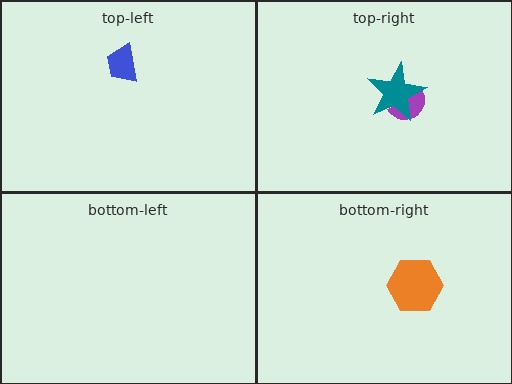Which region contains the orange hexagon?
The bottom-right region.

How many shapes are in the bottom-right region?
1.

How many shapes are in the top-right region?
2.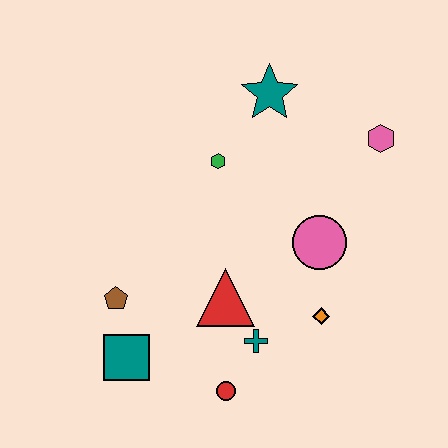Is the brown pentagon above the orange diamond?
Yes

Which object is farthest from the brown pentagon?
The pink hexagon is farthest from the brown pentagon.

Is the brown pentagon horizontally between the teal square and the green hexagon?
No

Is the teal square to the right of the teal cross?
No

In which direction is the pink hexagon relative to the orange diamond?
The pink hexagon is above the orange diamond.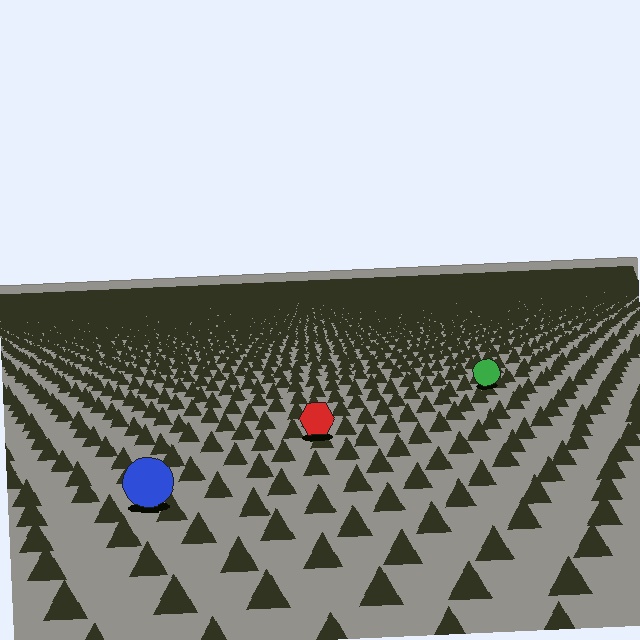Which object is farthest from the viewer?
The green circle is farthest from the viewer. It appears smaller and the ground texture around it is denser.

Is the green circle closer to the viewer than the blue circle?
No. The blue circle is closer — you can tell from the texture gradient: the ground texture is coarser near it.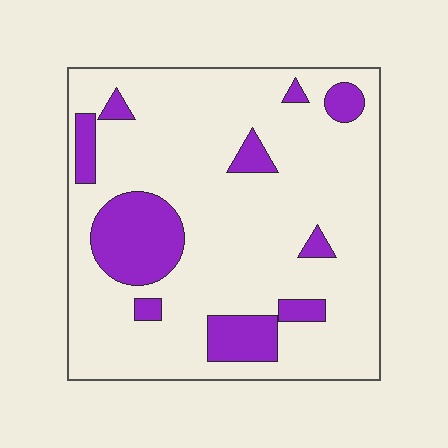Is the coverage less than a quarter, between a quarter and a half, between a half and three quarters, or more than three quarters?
Less than a quarter.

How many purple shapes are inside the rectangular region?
10.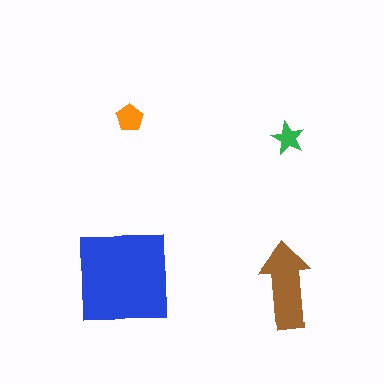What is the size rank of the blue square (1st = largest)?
1st.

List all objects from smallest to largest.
The green star, the orange pentagon, the brown arrow, the blue square.